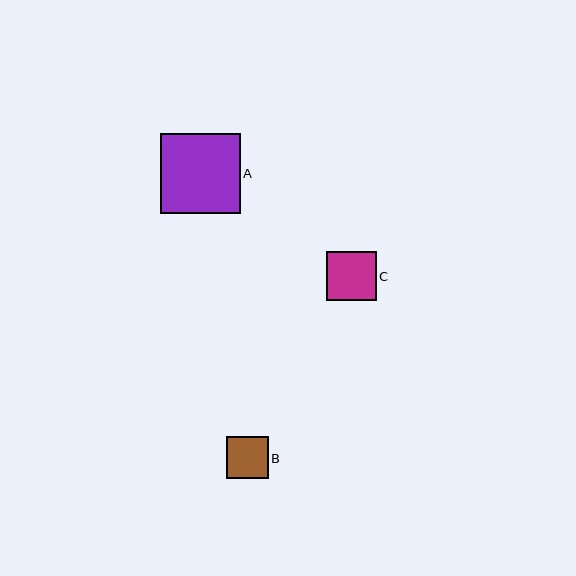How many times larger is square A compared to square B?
Square A is approximately 1.9 times the size of square B.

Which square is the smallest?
Square B is the smallest with a size of approximately 42 pixels.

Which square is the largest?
Square A is the largest with a size of approximately 80 pixels.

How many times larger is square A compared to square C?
Square A is approximately 1.6 times the size of square C.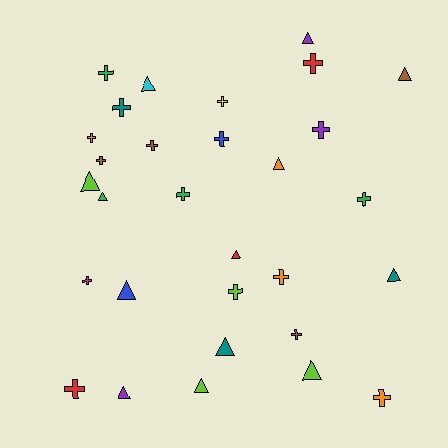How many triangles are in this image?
There are 13 triangles.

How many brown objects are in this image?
There are 4 brown objects.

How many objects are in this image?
There are 30 objects.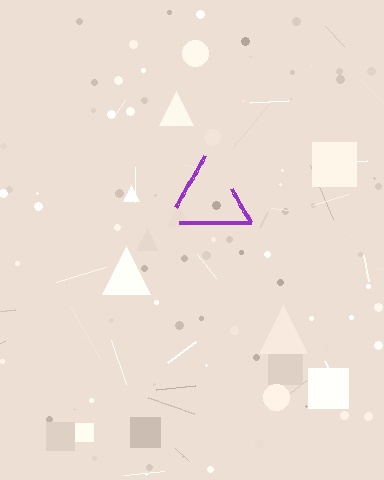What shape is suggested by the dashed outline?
The dashed outline suggests a triangle.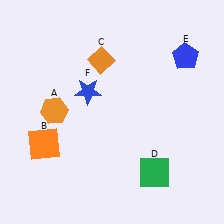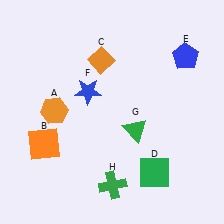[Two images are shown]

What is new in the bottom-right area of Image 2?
A green cross (H) was added in the bottom-right area of Image 2.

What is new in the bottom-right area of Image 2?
A green triangle (G) was added in the bottom-right area of Image 2.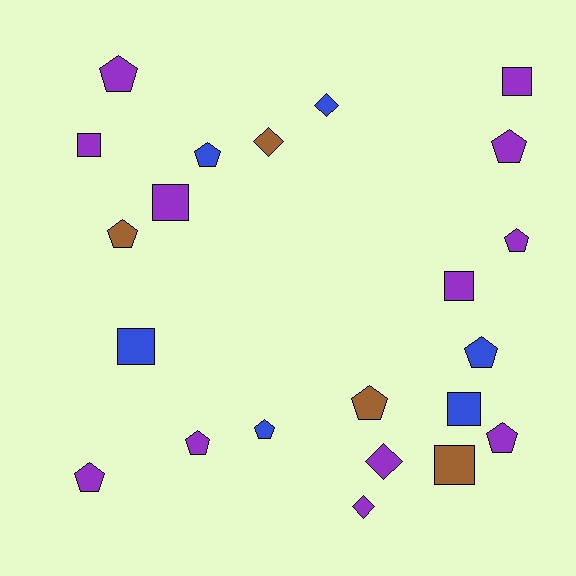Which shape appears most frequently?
Pentagon, with 11 objects.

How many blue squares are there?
There are 2 blue squares.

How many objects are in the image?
There are 22 objects.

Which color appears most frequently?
Purple, with 12 objects.